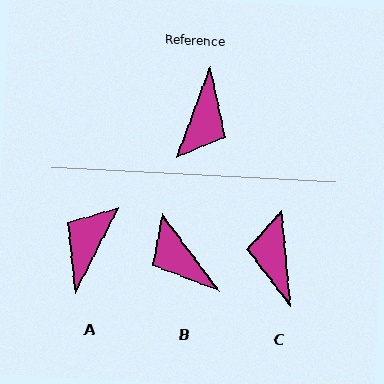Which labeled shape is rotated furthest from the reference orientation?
A, about 174 degrees away.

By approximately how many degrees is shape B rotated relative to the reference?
Approximately 123 degrees clockwise.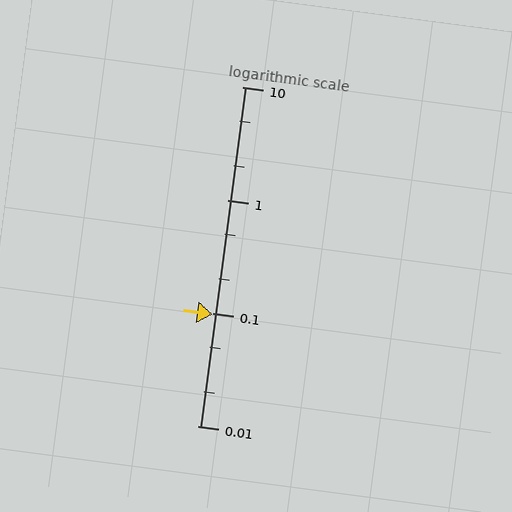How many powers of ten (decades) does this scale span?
The scale spans 3 decades, from 0.01 to 10.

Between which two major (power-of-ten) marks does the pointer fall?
The pointer is between 0.01 and 0.1.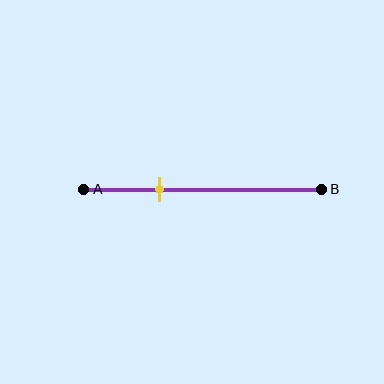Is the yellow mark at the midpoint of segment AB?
No, the mark is at about 30% from A, not at the 50% midpoint.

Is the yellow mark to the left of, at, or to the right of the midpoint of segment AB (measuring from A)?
The yellow mark is to the left of the midpoint of segment AB.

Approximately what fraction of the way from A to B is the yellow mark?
The yellow mark is approximately 30% of the way from A to B.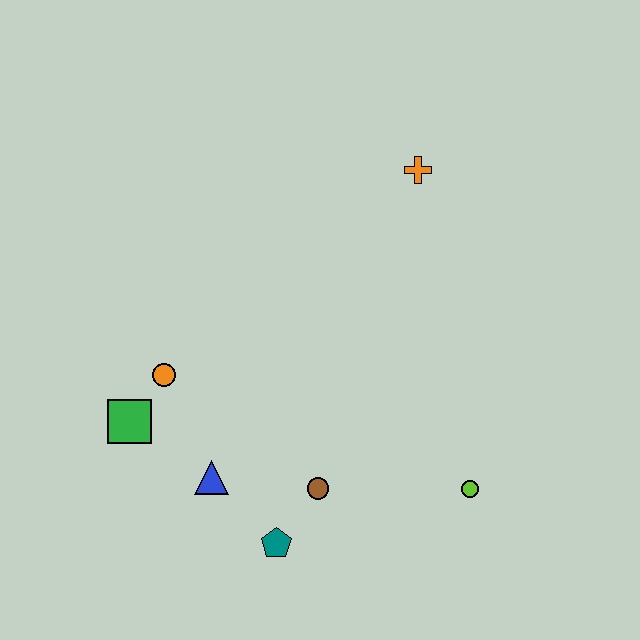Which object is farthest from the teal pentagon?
The orange cross is farthest from the teal pentagon.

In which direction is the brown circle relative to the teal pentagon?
The brown circle is above the teal pentagon.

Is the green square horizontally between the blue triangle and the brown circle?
No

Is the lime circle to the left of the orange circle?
No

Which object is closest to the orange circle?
The green square is closest to the orange circle.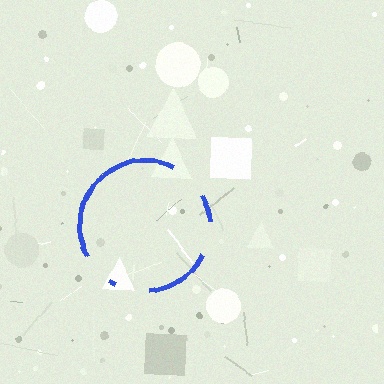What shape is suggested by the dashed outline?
The dashed outline suggests a circle.